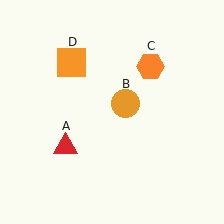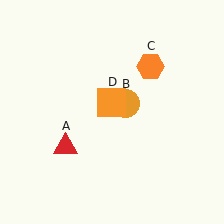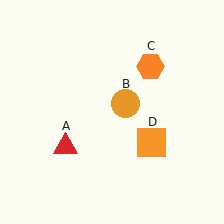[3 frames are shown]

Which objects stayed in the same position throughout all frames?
Red triangle (object A) and orange circle (object B) and orange hexagon (object C) remained stationary.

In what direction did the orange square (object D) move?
The orange square (object D) moved down and to the right.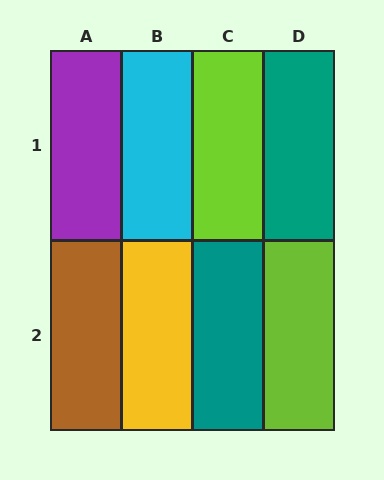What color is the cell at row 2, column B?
Yellow.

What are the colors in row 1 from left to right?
Purple, cyan, lime, teal.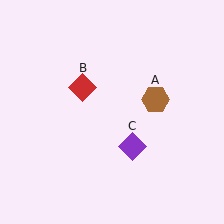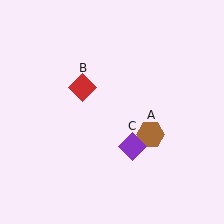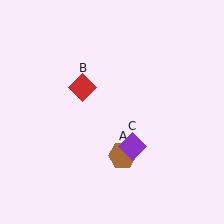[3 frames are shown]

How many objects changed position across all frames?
1 object changed position: brown hexagon (object A).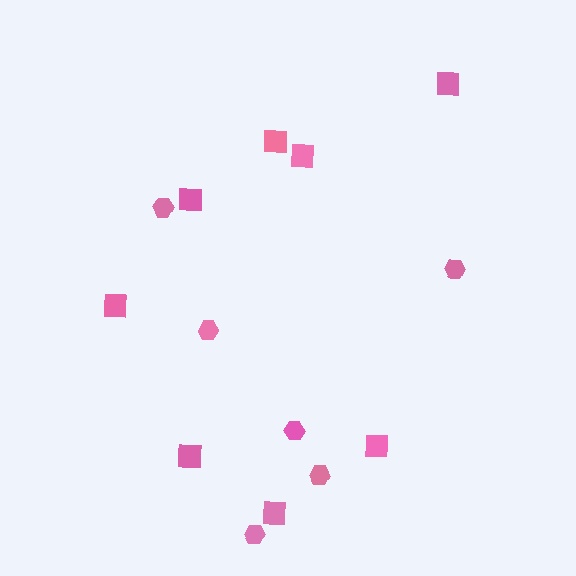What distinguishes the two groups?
There are 2 groups: one group of hexagons (6) and one group of squares (8).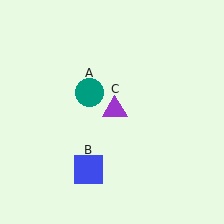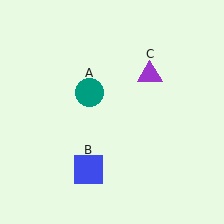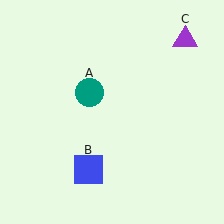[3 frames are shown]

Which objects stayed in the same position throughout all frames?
Teal circle (object A) and blue square (object B) remained stationary.